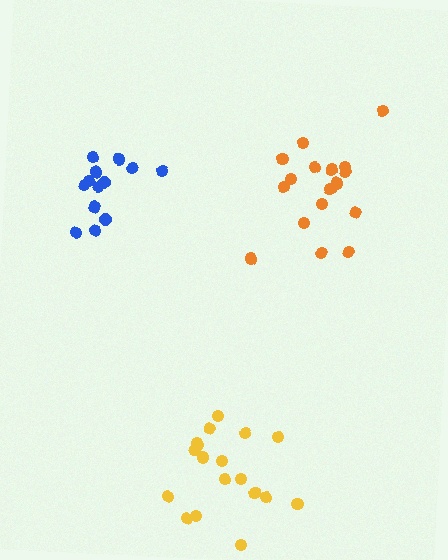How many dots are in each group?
Group 1: 18 dots, Group 2: 13 dots, Group 3: 18 dots (49 total).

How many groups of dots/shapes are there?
There are 3 groups.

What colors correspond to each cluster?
The clusters are colored: orange, blue, yellow.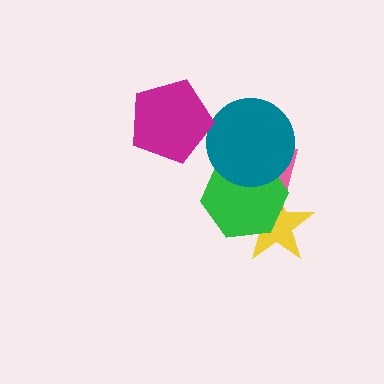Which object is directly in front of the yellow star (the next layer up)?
The pink rectangle is directly in front of the yellow star.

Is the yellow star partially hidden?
Yes, it is partially covered by another shape.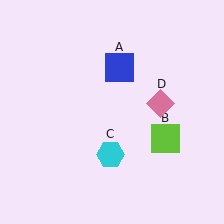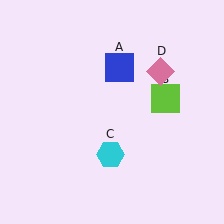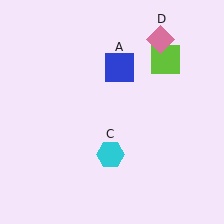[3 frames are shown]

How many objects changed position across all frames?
2 objects changed position: lime square (object B), pink diamond (object D).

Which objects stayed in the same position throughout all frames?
Blue square (object A) and cyan hexagon (object C) remained stationary.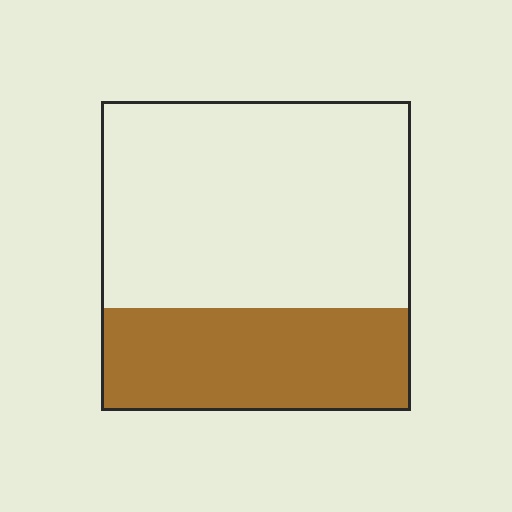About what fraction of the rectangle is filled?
About one third (1/3).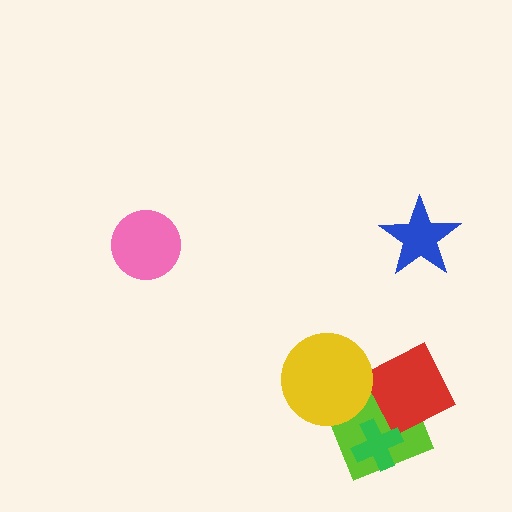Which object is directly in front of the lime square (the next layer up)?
The red diamond is directly in front of the lime square.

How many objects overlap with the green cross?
2 objects overlap with the green cross.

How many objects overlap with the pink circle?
0 objects overlap with the pink circle.